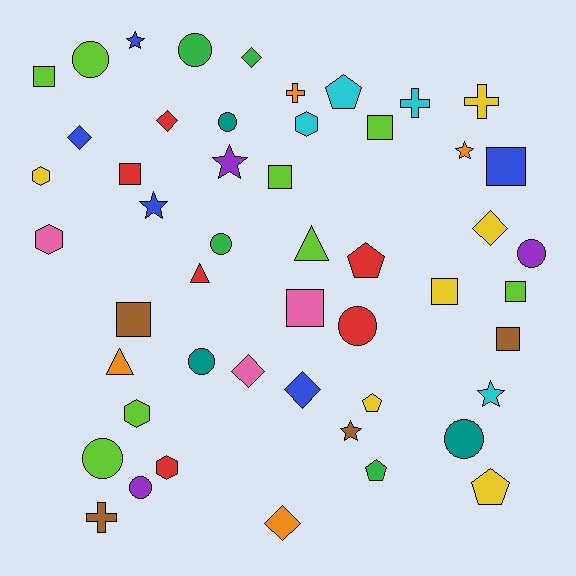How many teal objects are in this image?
There are 3 teal objects.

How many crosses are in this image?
There are 4 crosses.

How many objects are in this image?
There are 50 objects.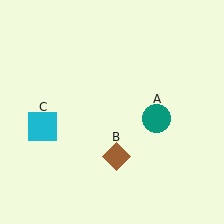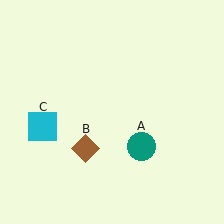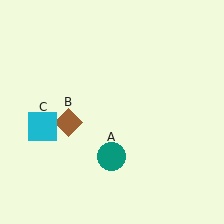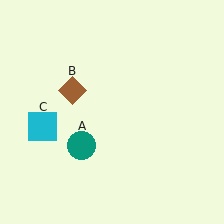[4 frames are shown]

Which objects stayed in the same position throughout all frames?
Cyan square (object C) remained stationary.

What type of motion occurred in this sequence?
The teal circle (object A), brown diamond (object B) rotated clockwise around the center of the scene.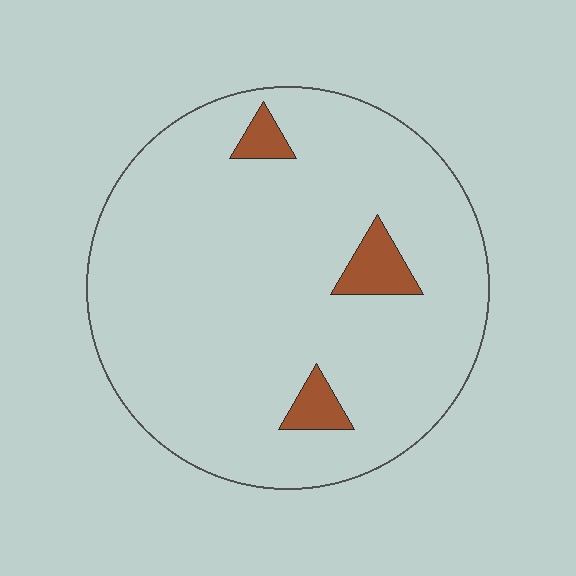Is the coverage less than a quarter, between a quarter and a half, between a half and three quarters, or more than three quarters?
Less than a quarter.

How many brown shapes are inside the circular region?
3.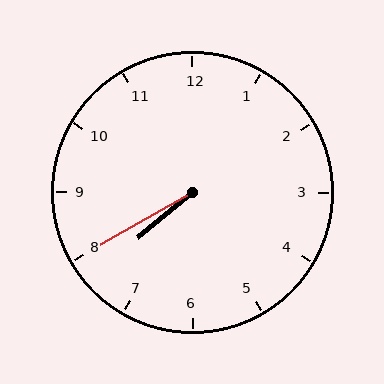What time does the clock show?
7:40.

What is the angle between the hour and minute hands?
Approximately 10 degrees.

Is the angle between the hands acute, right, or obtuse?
It is acute.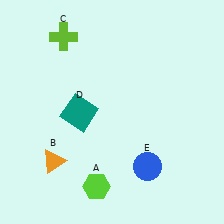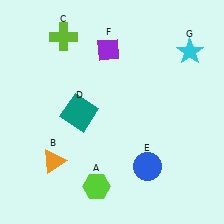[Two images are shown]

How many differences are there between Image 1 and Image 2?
There are 2 differences between the two images.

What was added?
A purple diamond (F), a cyan star (G) were added in Image 2.